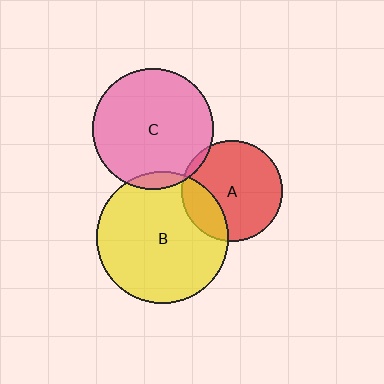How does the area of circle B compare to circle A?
Approximately 1.7 times.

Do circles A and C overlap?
Yes.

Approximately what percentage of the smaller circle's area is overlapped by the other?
Approximately 5%.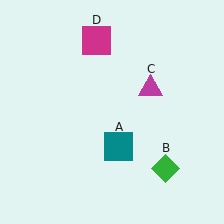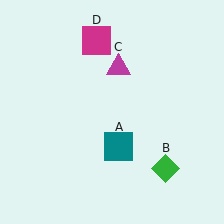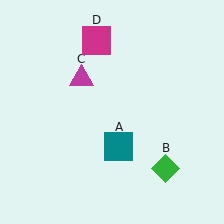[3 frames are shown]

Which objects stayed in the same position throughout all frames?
Teal square (object A) and green diamond (object B) and magenta square (object D) remained stationary.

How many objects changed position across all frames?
1 object changed position: magenta triangle (object C).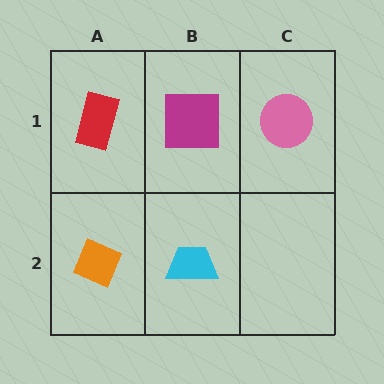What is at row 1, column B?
A magenta square.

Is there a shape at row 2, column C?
No, that cell is empty.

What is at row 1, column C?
A pink circle.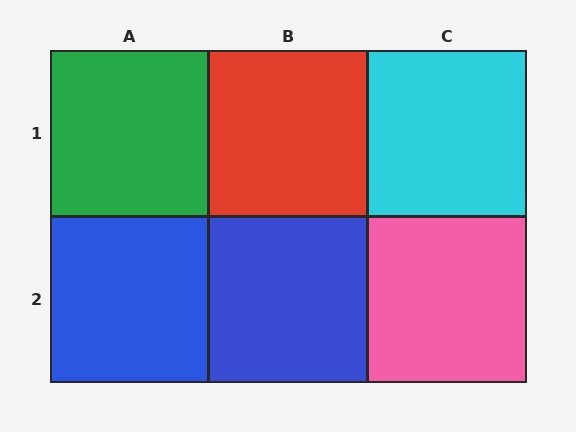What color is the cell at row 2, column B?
Blue.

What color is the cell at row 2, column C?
Pink.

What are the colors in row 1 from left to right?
Green, red, cyan.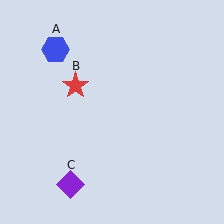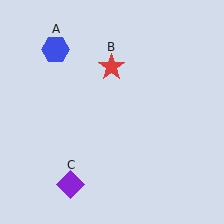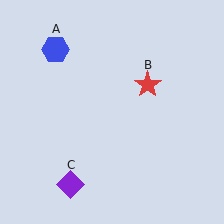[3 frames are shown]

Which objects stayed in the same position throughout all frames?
Blue hexagon (object A) and purple diamond (object C) remained stationary.